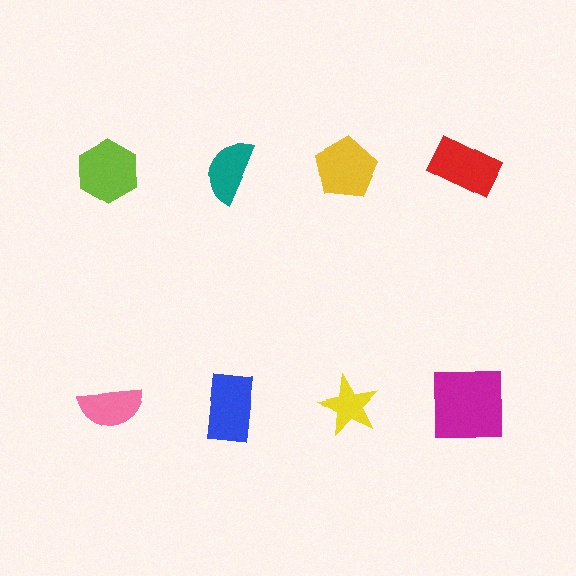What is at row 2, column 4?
A magenta square.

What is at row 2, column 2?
A blue rectangle.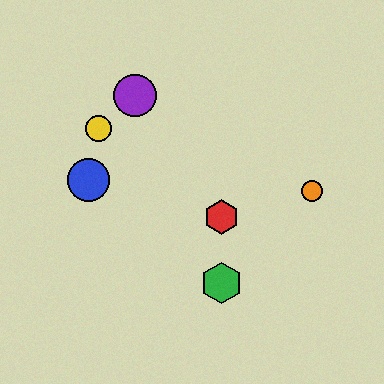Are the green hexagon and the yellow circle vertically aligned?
No, the green hexagon is at x≈222 and the yellow circle is at x≈98.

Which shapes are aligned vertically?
The red hexagon, the green hexagon are aligned vertically.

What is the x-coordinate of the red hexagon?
The red hexagon is at x≈222.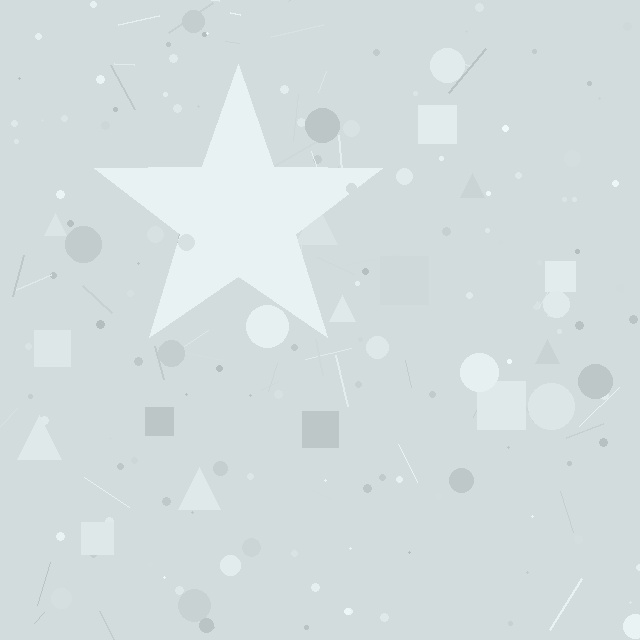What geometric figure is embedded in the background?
A star is embedded in the background.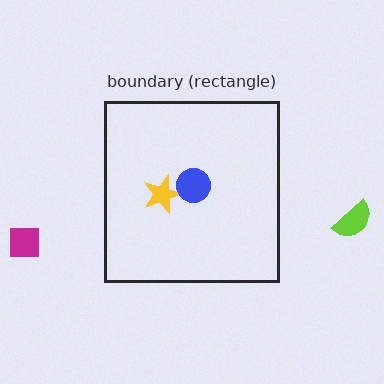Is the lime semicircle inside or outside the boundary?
Outside.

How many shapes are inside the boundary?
2 inside, 2 outside.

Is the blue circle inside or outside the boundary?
Inside.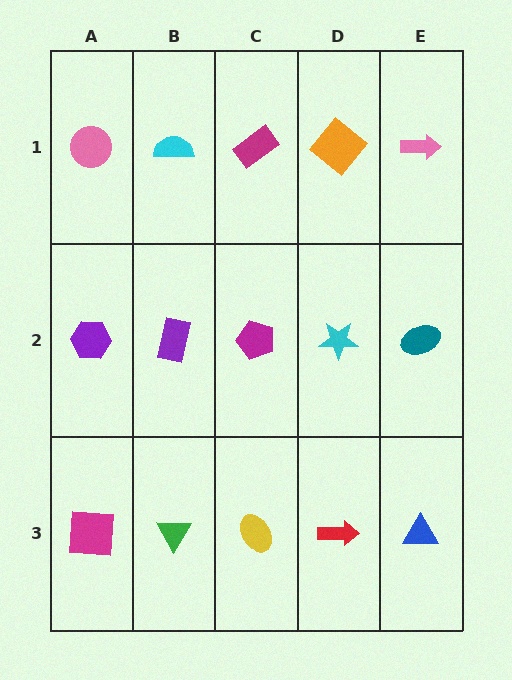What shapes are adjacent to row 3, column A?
A purple hexagon (row 2, column A), a green triangle (row 3, column B).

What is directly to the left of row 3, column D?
A yellow ellipse.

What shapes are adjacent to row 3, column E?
A teal ellipse (row 2, column E), a red arrow (row 3, column D).